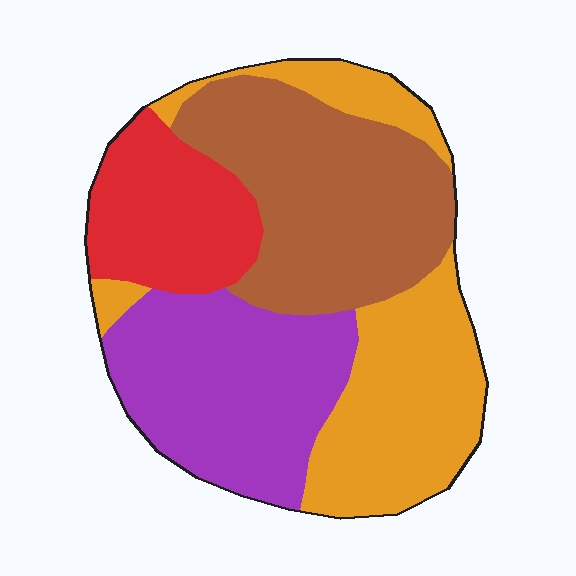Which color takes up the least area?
Red, at roughly 15%.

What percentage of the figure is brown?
Brown takes up between a sixth and a third of the figure.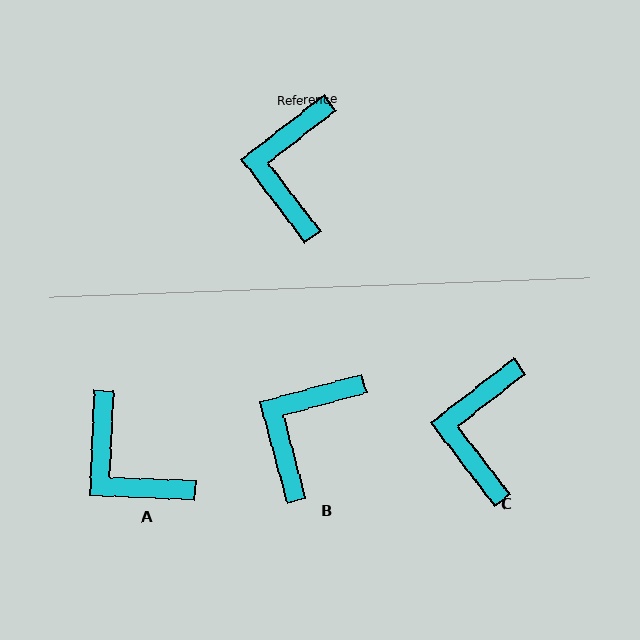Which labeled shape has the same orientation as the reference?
C.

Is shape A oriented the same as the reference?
No, it is off by about 50 degrees.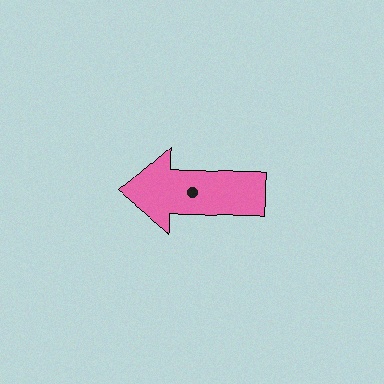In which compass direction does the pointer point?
West.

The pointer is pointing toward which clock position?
Roughly 9 o'clock.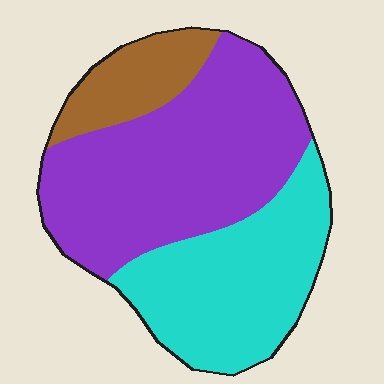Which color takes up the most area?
Purple, at roughly 50%.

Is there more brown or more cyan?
Cyan.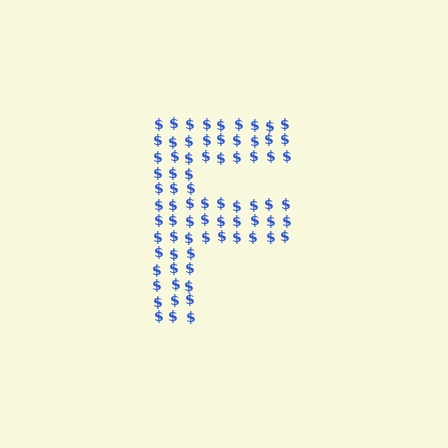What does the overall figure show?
The overall figure shows the letter F.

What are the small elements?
The small elements are dollar signs.